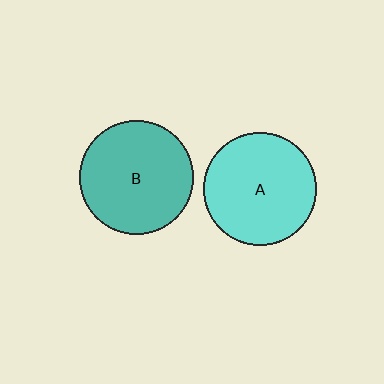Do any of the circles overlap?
No, none of the circles overlap.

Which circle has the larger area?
Circle B (teal).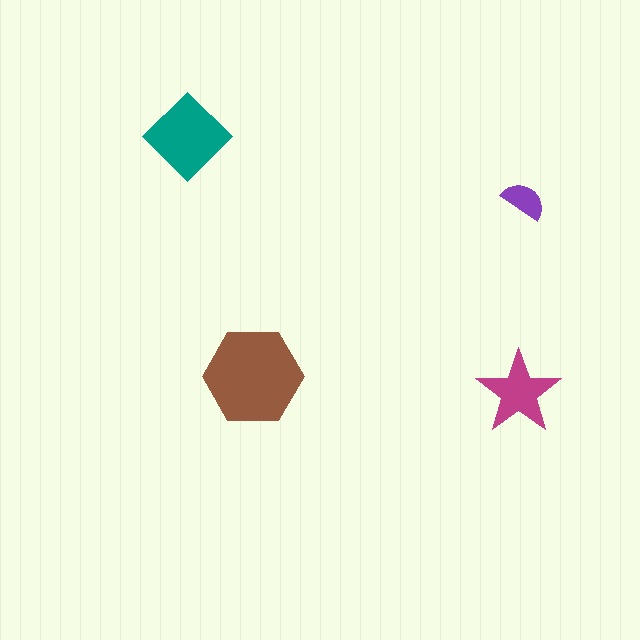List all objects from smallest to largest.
The purple semicircle, the magenta star, the teal diamond, the brown hexagon.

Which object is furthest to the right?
The purple semicircle is rightmost.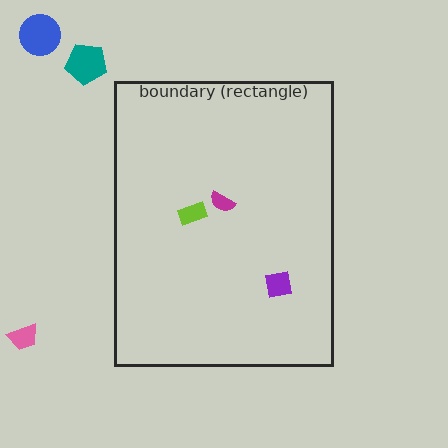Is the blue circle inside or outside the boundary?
Outside.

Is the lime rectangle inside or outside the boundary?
Inside.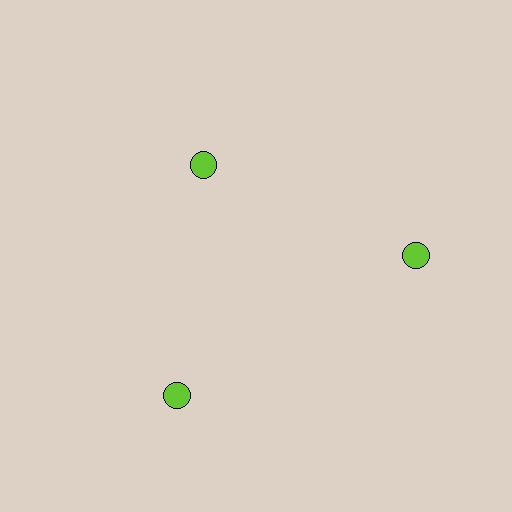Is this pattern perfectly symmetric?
No. The 3 lime circles are arranged in a ring, but one element near the 11 o'clock position is pulled inward toward the center, breaking the 3-fold rotational symmetry.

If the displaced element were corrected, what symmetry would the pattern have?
It would have 3-fold rotational symmetry — the pattern would map onto itself every 120 degrees.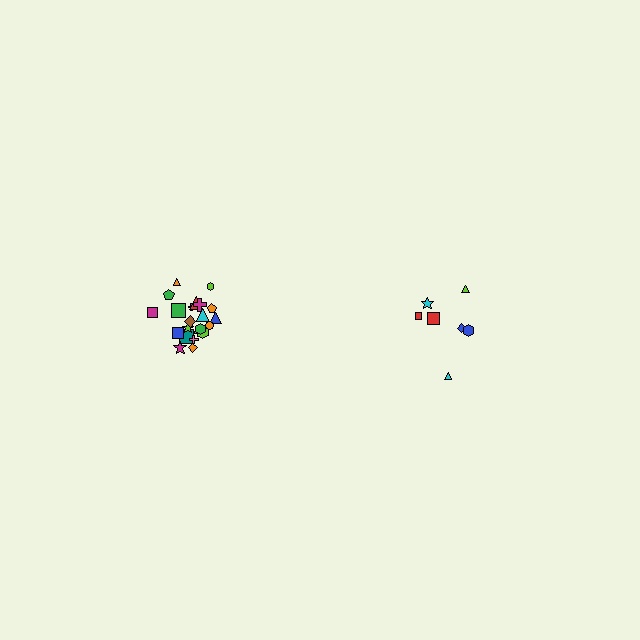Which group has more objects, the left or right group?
The left group.